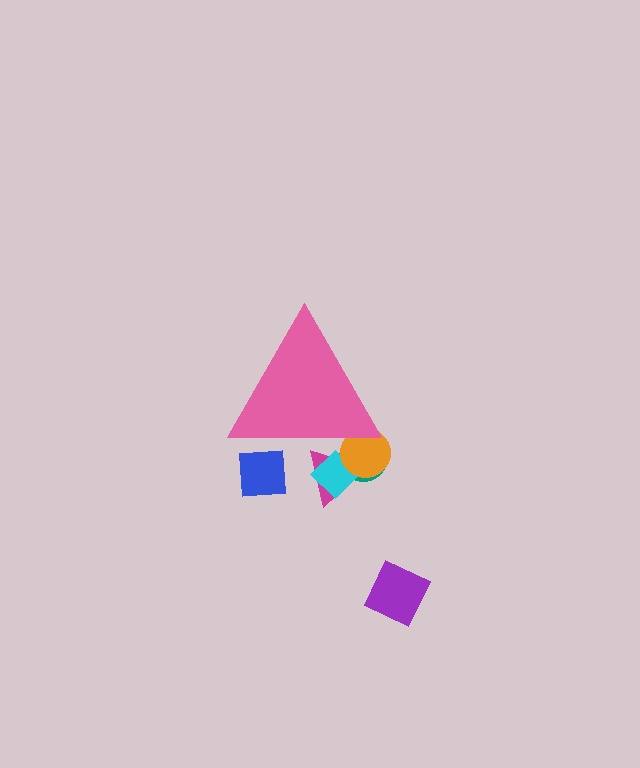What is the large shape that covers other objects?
A pink triangle.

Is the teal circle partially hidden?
Yes, the teal circle is partially hidden behind the pink triangle.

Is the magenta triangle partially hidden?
Yes, the magenta triangle is partially hidden behind the pink triangle.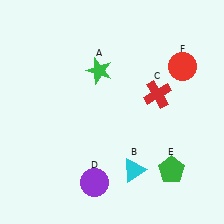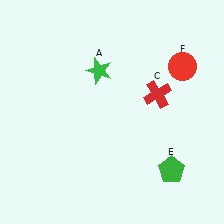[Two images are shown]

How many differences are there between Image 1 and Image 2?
There are 2 differences between the two images.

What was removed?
The purple circle (D), the cyan triangle (B) were removed in Image 2.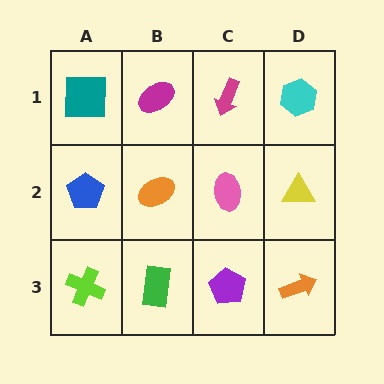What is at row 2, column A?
A blue pentagon.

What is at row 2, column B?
An orange ellipse.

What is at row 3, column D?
An orange arrow.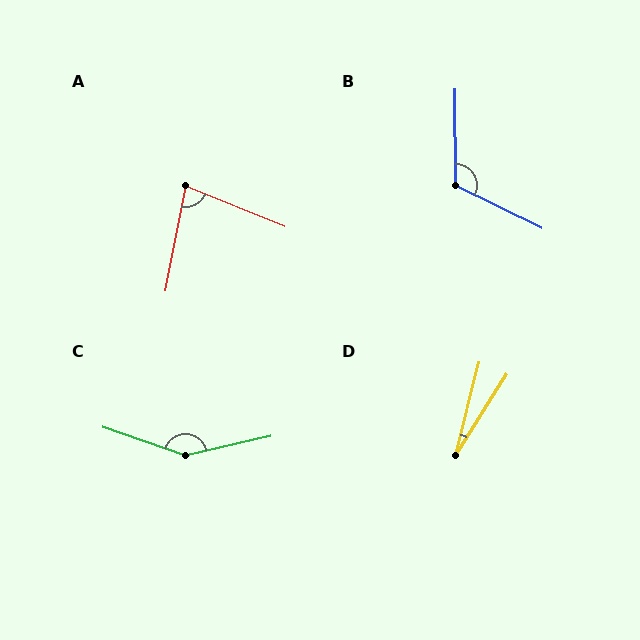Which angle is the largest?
C, at approximately 148 degrees.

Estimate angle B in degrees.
Approximately 116 degrees.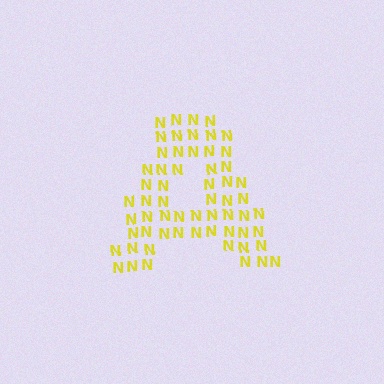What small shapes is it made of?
It is made of small letter N's.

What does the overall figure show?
The overall figure shows the letter A.